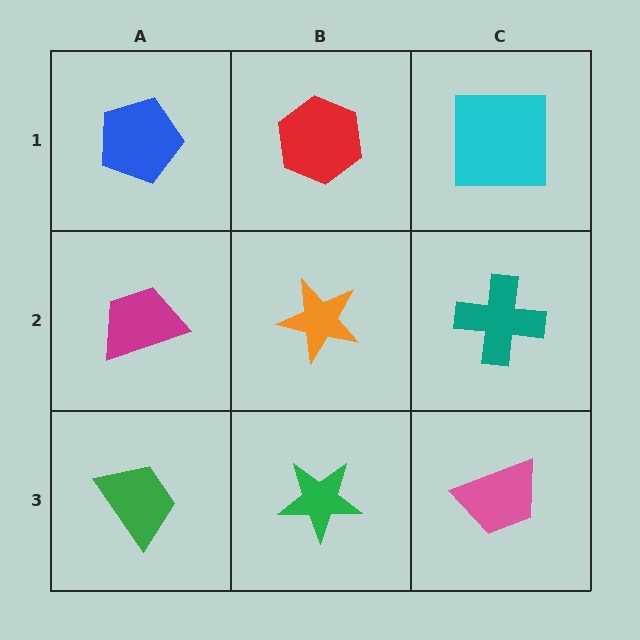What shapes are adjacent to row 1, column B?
An orange star (row 2, column B), a blue pentagon (row 1, column A), a cyan square (row 1, column C).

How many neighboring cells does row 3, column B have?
3.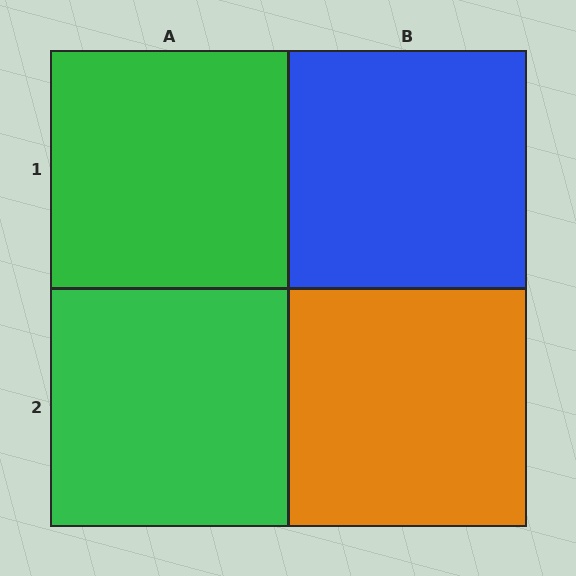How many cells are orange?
1 cell is orange.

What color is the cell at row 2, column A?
Green.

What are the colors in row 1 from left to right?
Green, blue.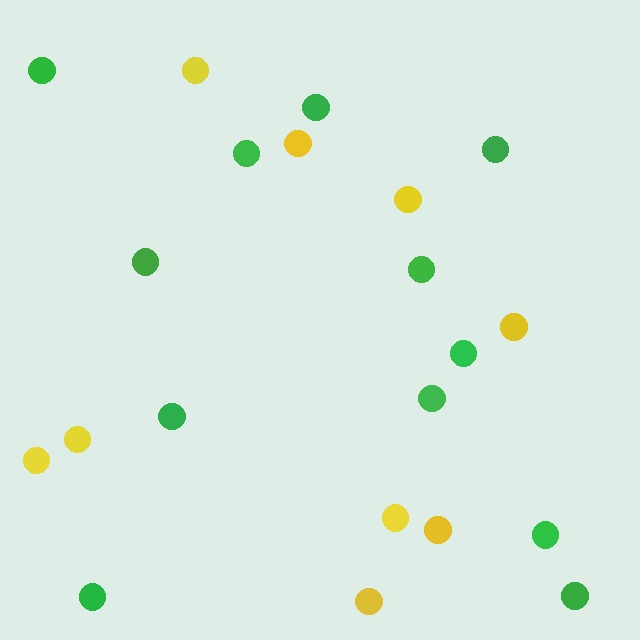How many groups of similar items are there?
There are 2 groups: one group of green circles (12) and one group of yellow circles (9).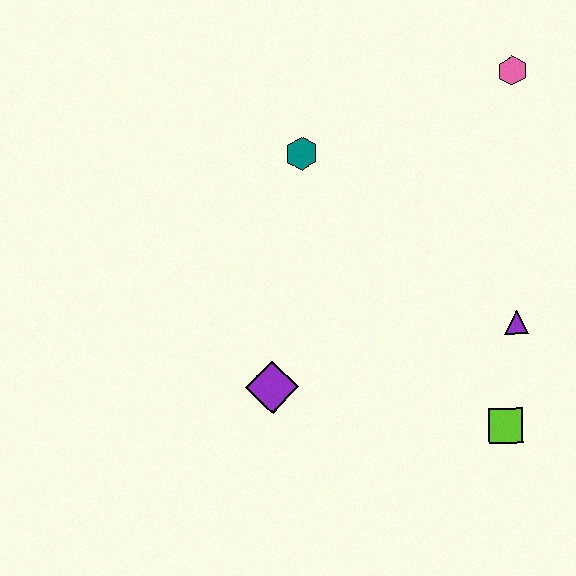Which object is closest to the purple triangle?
The lime square is closest to the purple triangle.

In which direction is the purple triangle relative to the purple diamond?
The purple triangle is to the right of the purple diamond.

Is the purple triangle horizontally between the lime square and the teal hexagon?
No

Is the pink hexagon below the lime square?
No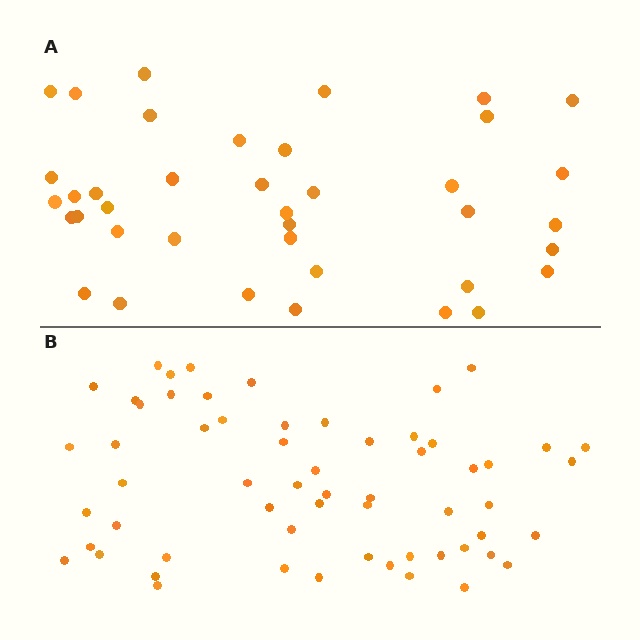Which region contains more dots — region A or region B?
Region B (the bottom region) has more dots.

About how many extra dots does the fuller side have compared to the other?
Region B has approximately 20 more dots than region A.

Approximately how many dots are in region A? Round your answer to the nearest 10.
About 40 dots. (The exact count is 39, which rounds to 40.)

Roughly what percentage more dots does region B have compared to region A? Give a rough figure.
About 55% more.